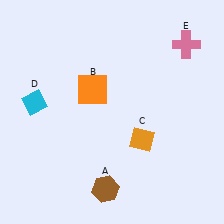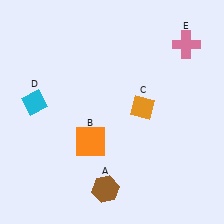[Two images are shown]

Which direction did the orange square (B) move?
The orange square (B) moved down.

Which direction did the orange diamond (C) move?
The orange diamond (C) moved up.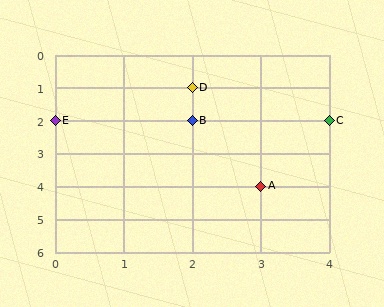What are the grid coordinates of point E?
Point E is at grid coordinates (0, 2).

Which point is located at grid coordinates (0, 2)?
Point E is at (0, 2).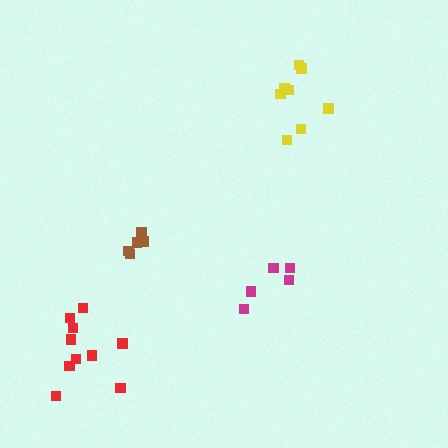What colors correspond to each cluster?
The clusters are colored: red, brown, magenta, yellow.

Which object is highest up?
The yellow cluster is topmost.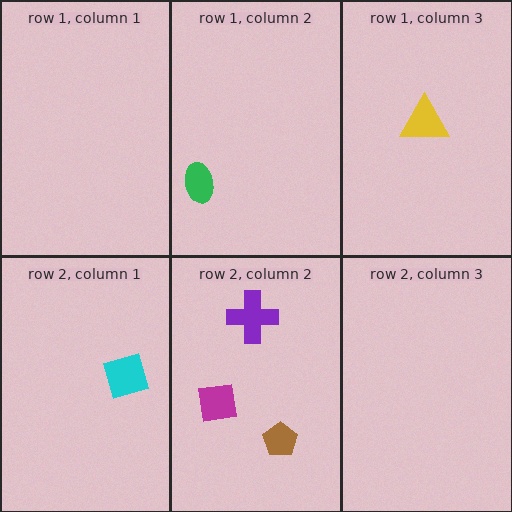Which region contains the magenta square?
The row 2, column 2 region.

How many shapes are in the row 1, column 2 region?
1.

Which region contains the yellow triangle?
The row 1, column 3 region.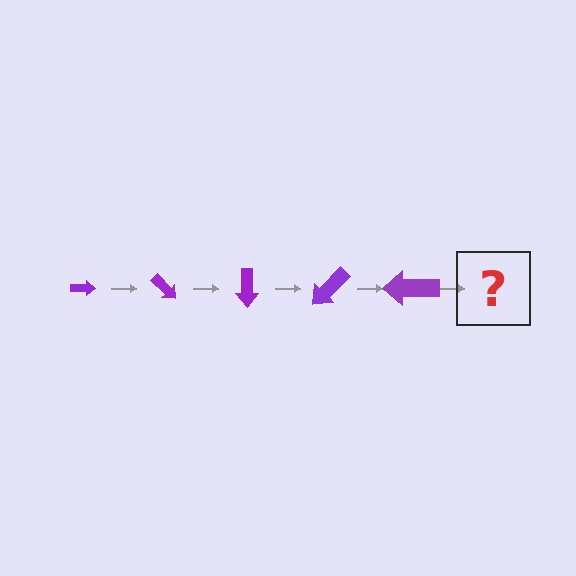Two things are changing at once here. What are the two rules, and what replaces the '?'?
The two rules are that the arrow grows larger each step and it rotates 45 degrees each step. The '?' should be an arrow, larger than the previous one and rotated 225 degrees from the start.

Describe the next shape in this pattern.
It should be an arrow, larger than the previous one and rotated 225 degrees from the start.